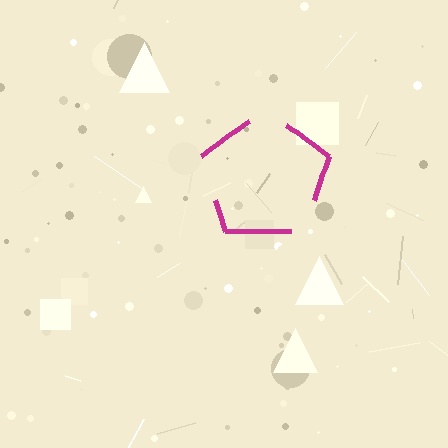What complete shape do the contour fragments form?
The contour fragments form a pentagon.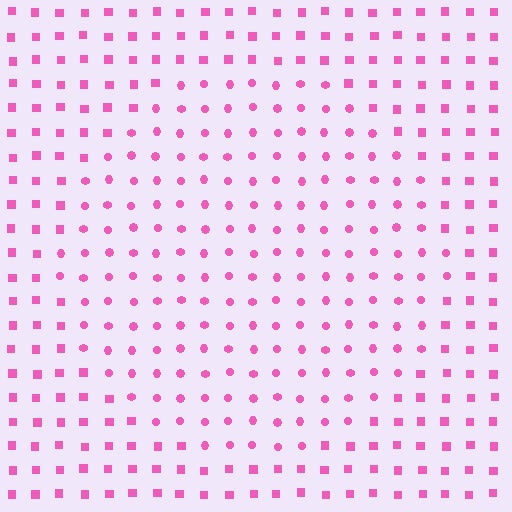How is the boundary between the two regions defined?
The boundary is defined by a change in element shape: circles inside vs. squares outside. All elements share the same color and spacing.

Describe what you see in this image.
The image is filled with small pink elements arranged in a uniform grid. A circle-shaped region contains circles, while the surrounding area contains squares. The boundary is defined purely by the change in element shape.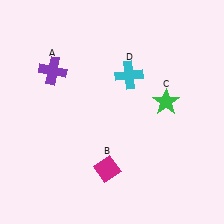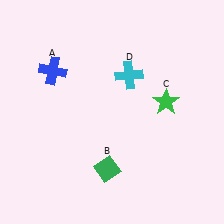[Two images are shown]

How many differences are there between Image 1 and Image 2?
There are 2 differences between the two images.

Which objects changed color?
A changed from purple to blue. B changed from magenta to green.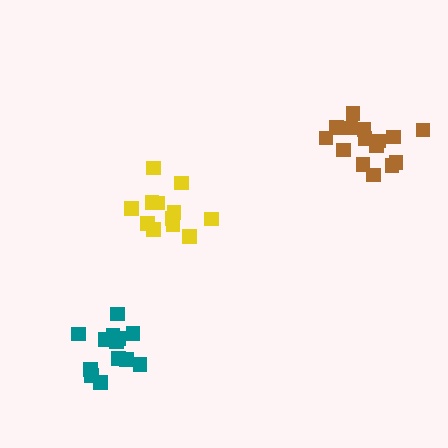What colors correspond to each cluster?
The clusters are colored: yellow, teal, brown.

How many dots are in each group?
Group 1: 12 dots, Group 2: 13 dots, Group 3: 15 dots (40 total).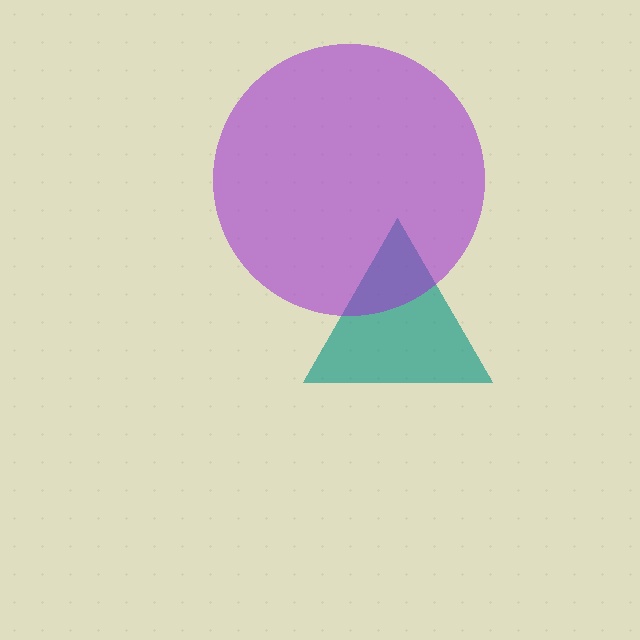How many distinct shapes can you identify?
There are 2 distinct shapes: a teal triangle, a purple circle.